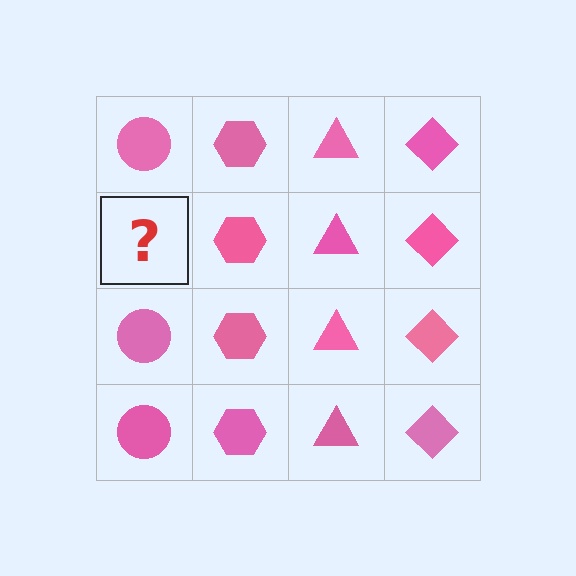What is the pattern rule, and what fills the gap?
The rule is that each column has a consistent shape. The gap should be filled with a pink circle.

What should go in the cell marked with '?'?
The missing cell should contain a pink circle.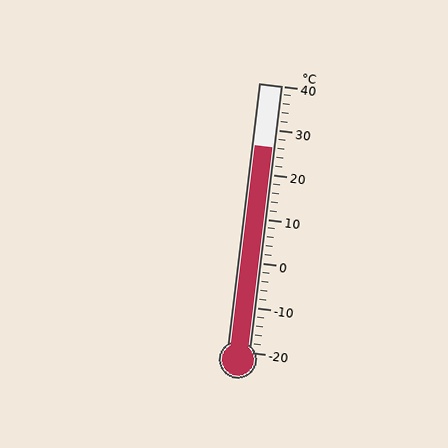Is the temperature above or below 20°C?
The temperature is above 20°C.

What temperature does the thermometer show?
The thermometer shows approximately 26°C.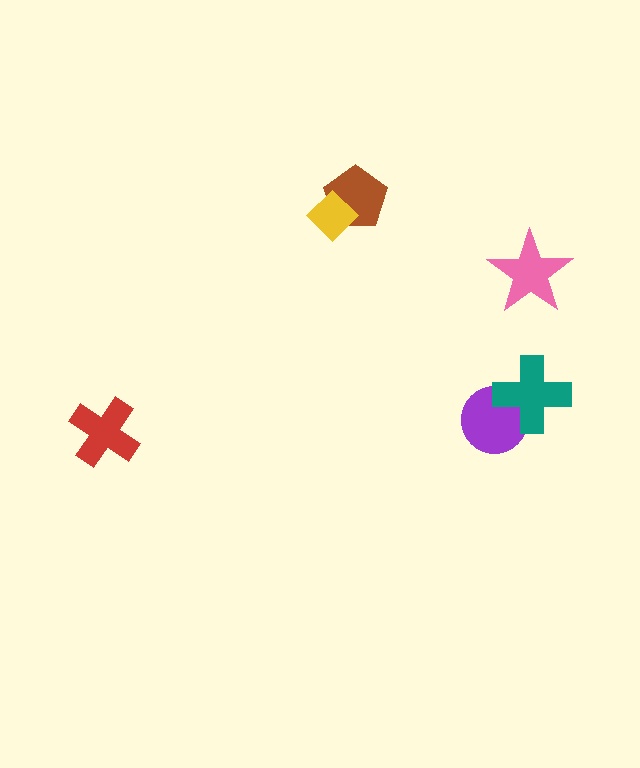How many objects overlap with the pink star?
0 objects overlap with the pink star.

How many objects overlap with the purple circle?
1 object overlaps with the purple circle.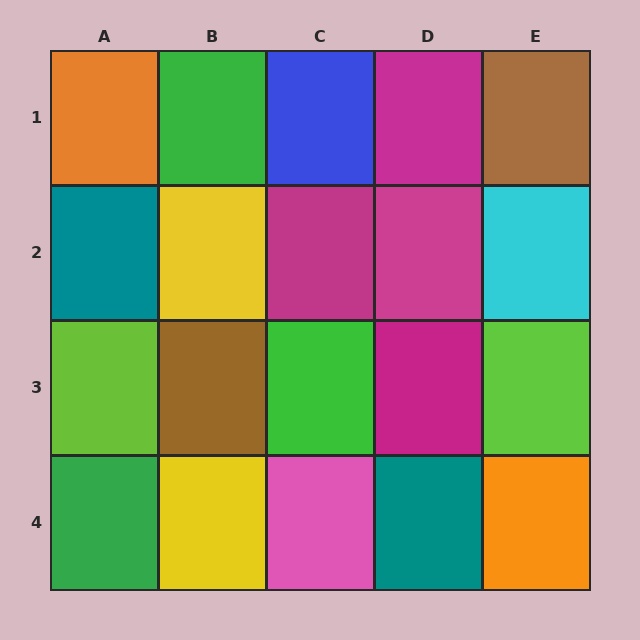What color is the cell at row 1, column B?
Green.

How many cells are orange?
2 cells are orange.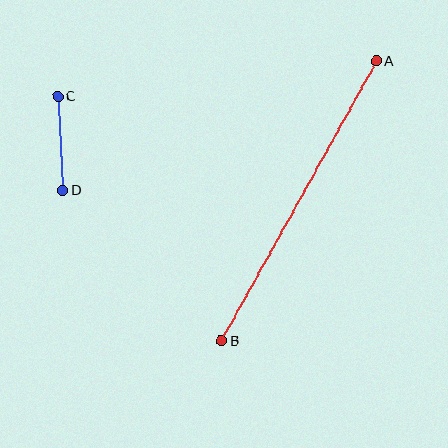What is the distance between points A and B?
The distance is approximately 320 pixels.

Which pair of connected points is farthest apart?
Points A and B are farthest apart.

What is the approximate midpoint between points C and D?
The midpoint is at approximately (60, 144) pixels.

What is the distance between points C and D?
The distance is approximately 94 pixels.